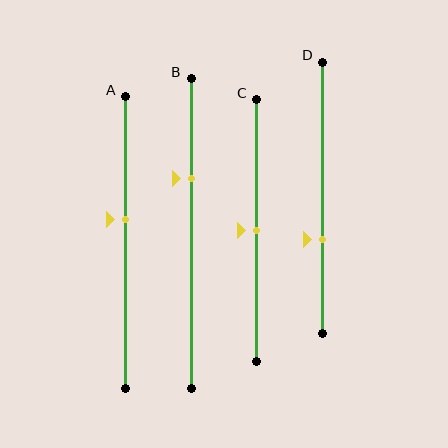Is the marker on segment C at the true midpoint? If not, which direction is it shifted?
Yes, the marker on segment C is at the true midpoint.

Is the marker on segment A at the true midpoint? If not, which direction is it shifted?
No, the marker on segment A is shifted upward by about 8% of the segment length.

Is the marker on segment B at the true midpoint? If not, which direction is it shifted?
No, the marker on segment B is shifted upward by about 18% of the segment length.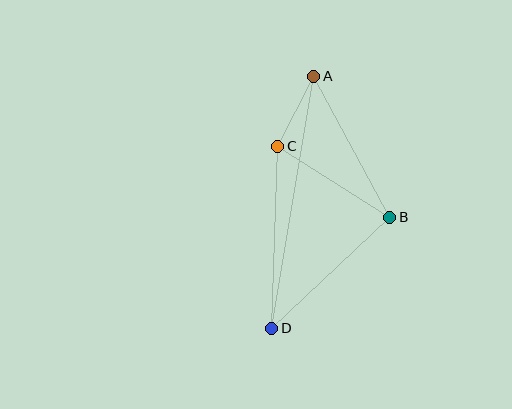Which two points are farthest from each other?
Points A and D are farthest from each other.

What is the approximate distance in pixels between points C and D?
The distance between C and D is approximately 182 pixels.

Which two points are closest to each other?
Points A and C are closest to each other.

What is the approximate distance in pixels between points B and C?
The distance between B and C is approximately 132 pixels.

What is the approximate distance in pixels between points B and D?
The distance between B and D is approximately 162 pixels.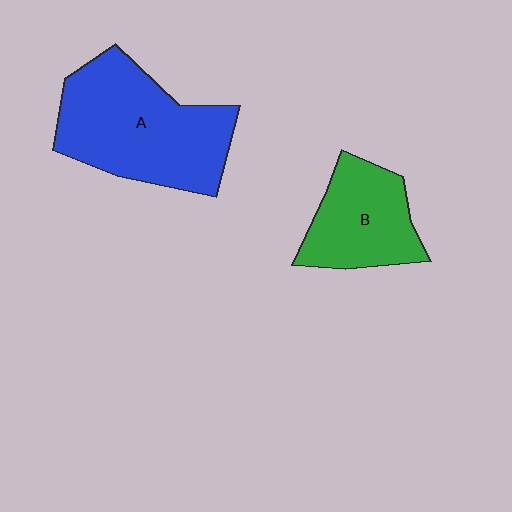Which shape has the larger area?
Shape A (blue).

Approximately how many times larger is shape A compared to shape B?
Approximately 1.7 times.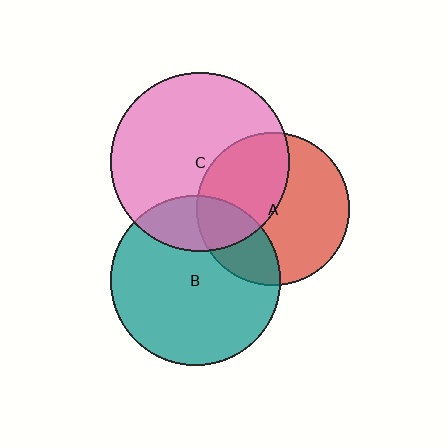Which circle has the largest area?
Circle C (pink).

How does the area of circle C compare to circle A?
Approximately 1.4 times.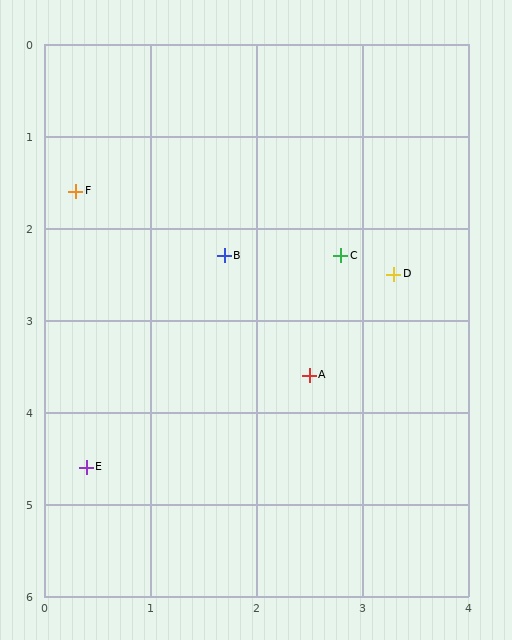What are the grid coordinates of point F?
Point F is at approximately (0.3, 1.6).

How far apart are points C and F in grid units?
Points C and F are about 2.6 grid units apart.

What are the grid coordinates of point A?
Point A is at approximately (2.5, 3.6).